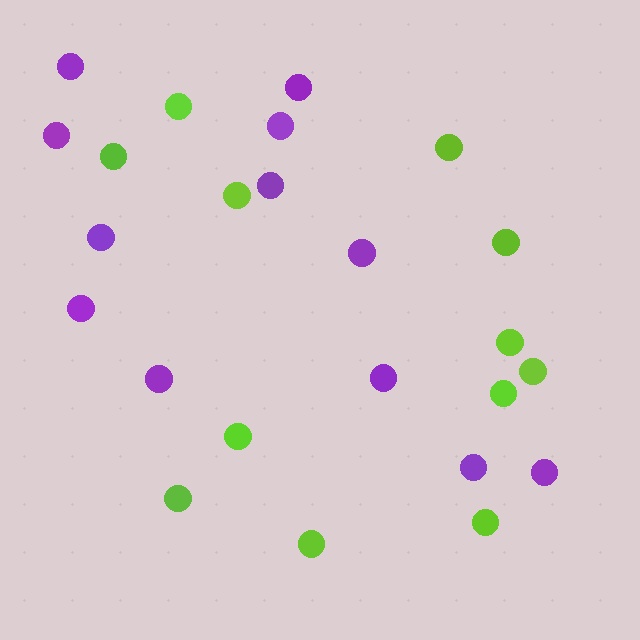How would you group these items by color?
There are 2 groups: one group of lime circles (12) and one group of purple circles (12).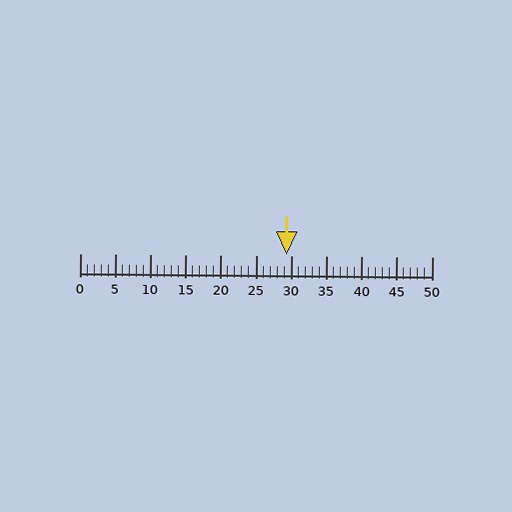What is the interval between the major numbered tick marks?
The major tick marks are spaced 5 units apart.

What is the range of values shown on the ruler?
The ruler shows values from 0 to 50.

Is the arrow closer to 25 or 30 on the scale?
The arrow is closer to 30.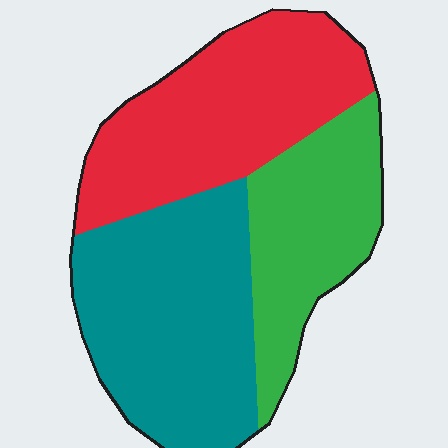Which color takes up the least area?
Green, at roughly 25%.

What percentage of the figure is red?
Red covers 35% of the figure.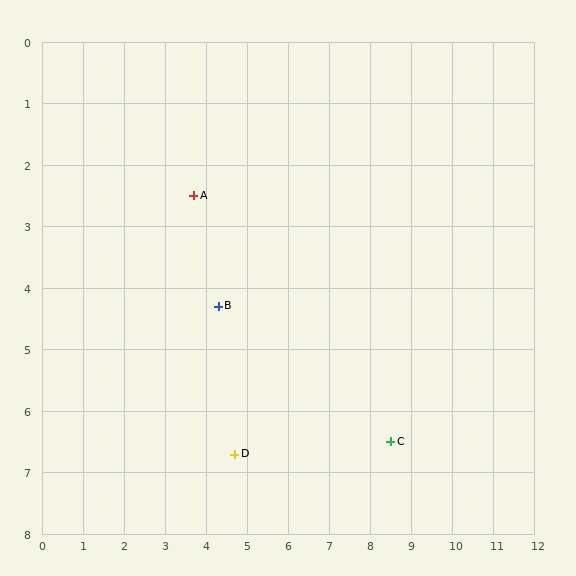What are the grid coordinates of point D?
Point D is at approximately (4.7, 6.7).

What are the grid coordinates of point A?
Point A is at approximately (3.7, 2.5).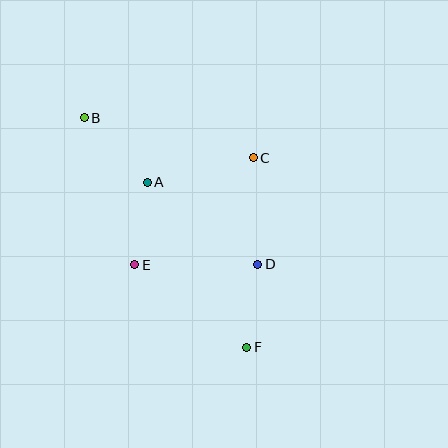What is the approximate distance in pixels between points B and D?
The distance between B and D is approximately 227 pixels.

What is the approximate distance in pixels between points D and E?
The distance between D and E is approximately 123 pixels.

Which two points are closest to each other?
Points A and E are closest to each other.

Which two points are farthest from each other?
Points B and F are farthest from each other.